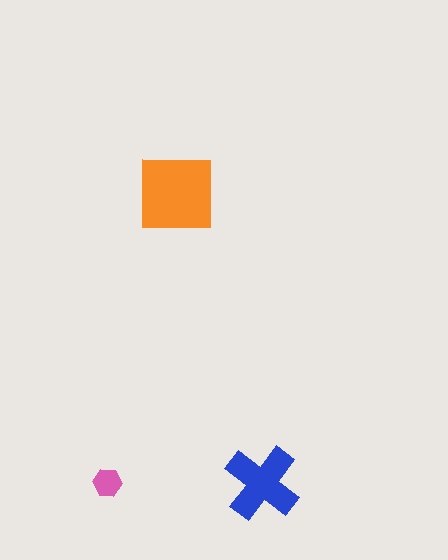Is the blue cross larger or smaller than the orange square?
Smaller.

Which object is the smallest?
The pink hexagon.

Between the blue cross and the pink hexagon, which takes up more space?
The blue cross.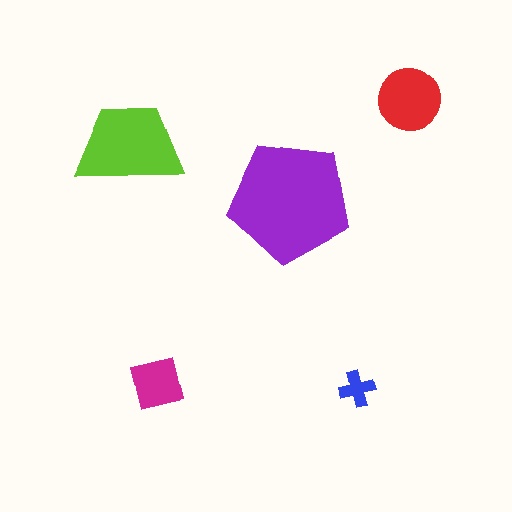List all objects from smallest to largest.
The blue cross, the magenta square, the red circle, the lime trapezoid, the purple pentagon.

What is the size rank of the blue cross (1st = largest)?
5th.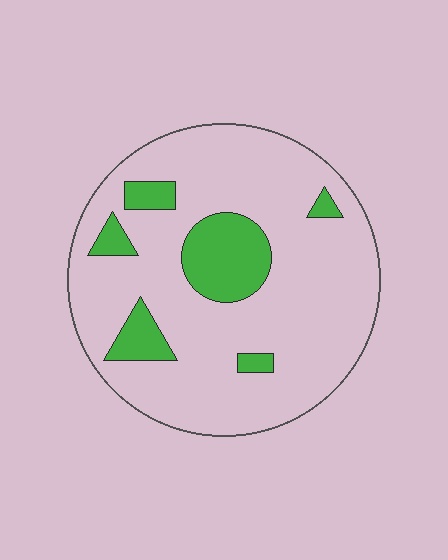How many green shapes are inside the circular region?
6.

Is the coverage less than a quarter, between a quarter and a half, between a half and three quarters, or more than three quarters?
Less than a quarter.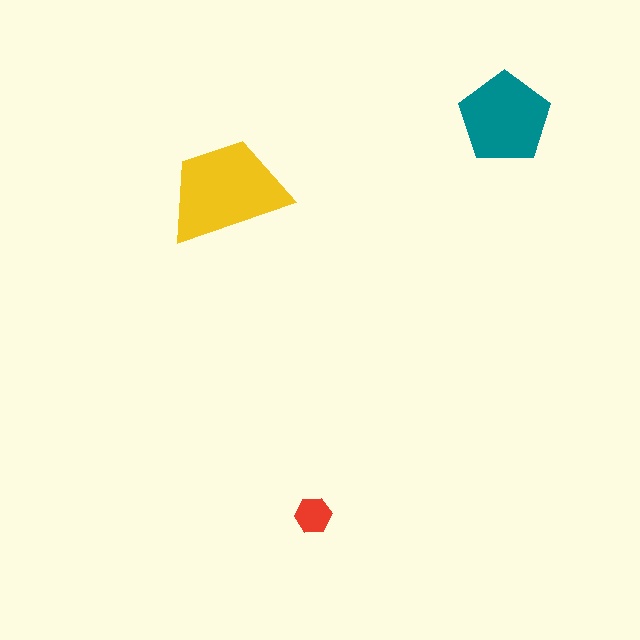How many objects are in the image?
There are 3 objects in the image.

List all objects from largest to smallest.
The yellow trapezoid, the teal pentagon, the red hexagon.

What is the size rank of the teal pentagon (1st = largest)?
2nd.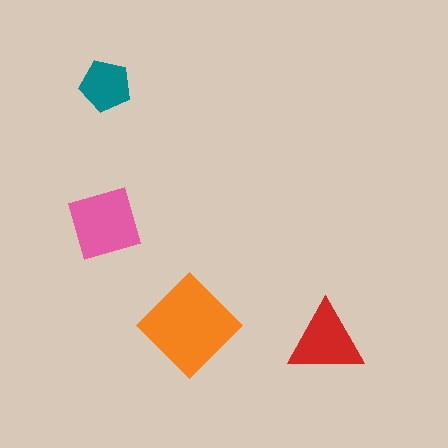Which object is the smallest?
The teal pentagon.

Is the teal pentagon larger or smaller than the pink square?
Smaller.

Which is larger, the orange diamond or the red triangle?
The orange diamond.